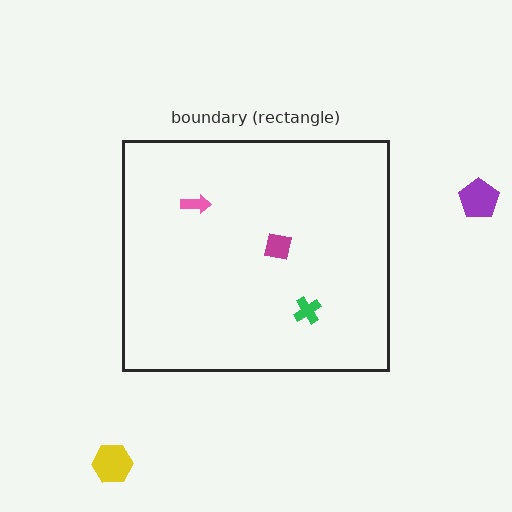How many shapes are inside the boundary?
3 inside, 2 outside.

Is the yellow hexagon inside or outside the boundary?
Outside.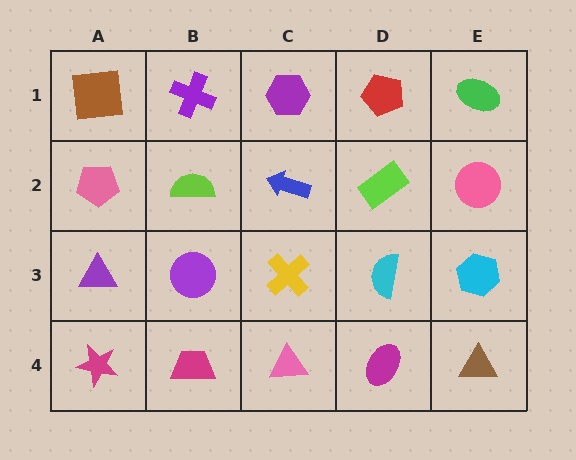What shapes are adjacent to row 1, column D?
A lime rectangle (row 2, column D), a purple hexagon (row 1, column C), a green ellipse (row 1, column E).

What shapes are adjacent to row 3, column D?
A lime rectangle (row 2, column D), a magenta ellipse (row 4, column D), a yellow cross (row 3, column C), a cyan hexagon (row 3, column E).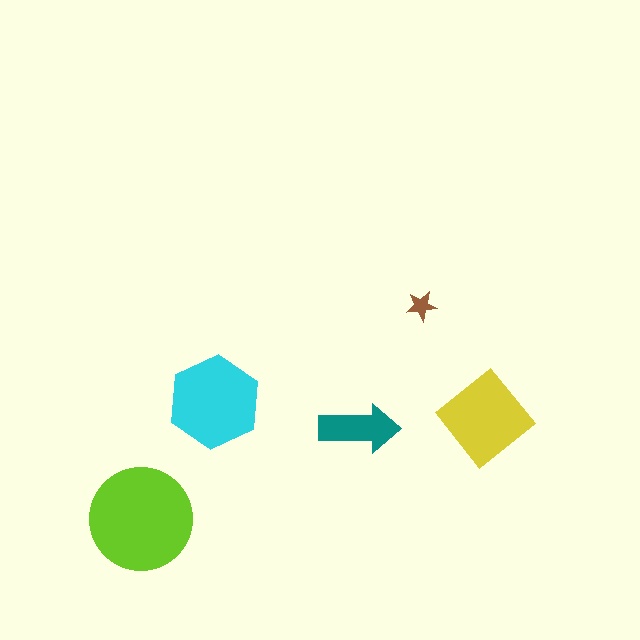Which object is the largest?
The lime circle.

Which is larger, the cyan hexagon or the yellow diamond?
The cyan hexagon.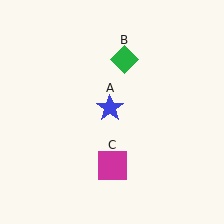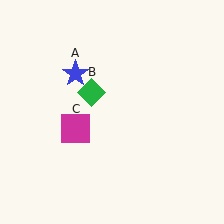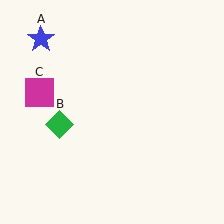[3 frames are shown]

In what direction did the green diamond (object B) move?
The green diamond (object B) moved down and to the left.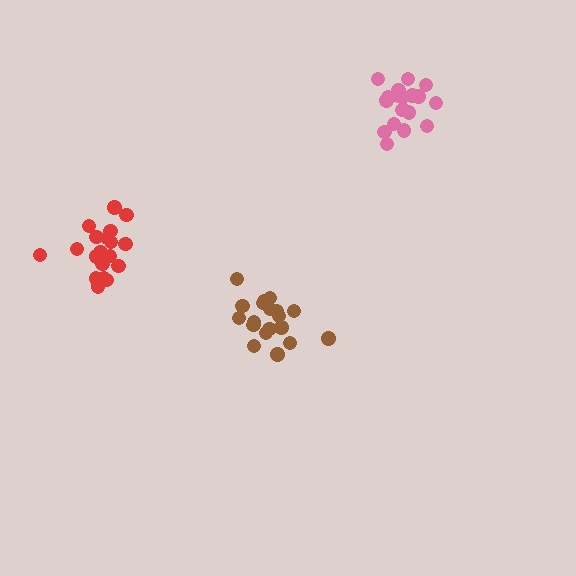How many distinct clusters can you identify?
There are 3 distinct clusters.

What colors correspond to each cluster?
The clusters are colored: red, pink, brown.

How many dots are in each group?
Group 1: 20 dots, Group 2: 19 dots, Group 3: 20 dots (59 total).